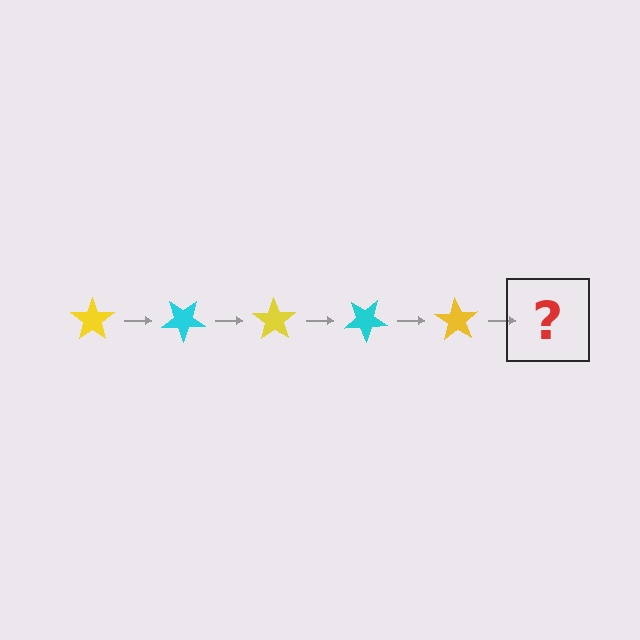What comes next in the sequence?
The next element should be a cyan star, rotated 175 degrees from the start.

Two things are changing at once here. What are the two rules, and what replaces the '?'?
The two rules are that it rotates 35 degrees each step and the color cycles through yellow and cyan. The '?' should be a cyan star, rotated 175 degrees from the start.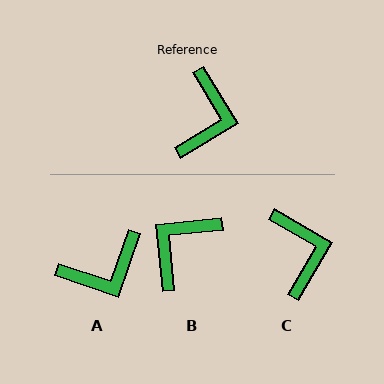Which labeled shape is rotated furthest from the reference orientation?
B, about 155 degrees away.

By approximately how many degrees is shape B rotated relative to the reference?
Approximately 155 degrees counter-clockwise.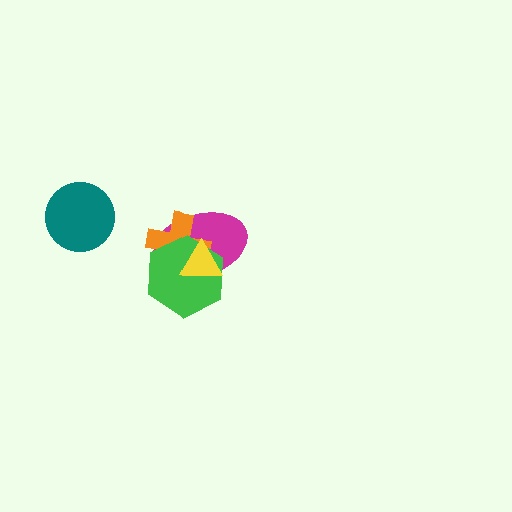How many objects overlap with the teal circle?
0 objects overlap with the teal circle.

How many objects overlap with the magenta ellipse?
3 objects overlap with the magenta ellipse.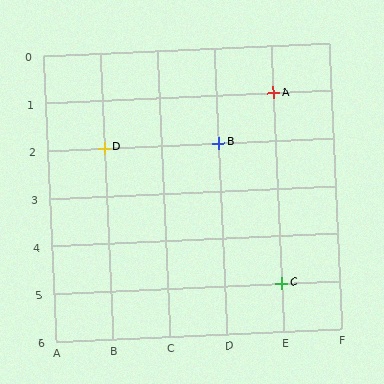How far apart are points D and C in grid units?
Points D and C are 3 columns and 3 rows apart (about 4.2 grid units diagonally).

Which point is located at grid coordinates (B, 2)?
Point D is at (B, 2).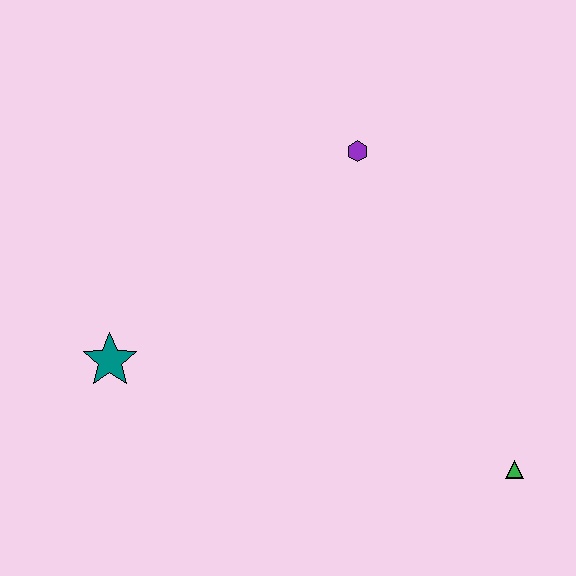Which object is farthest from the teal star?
The green triangle is farthest from the teal star.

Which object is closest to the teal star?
The purple hexagon is closest to the teal star.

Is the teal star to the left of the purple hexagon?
Yes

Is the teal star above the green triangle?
Yes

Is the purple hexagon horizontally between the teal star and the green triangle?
Yes